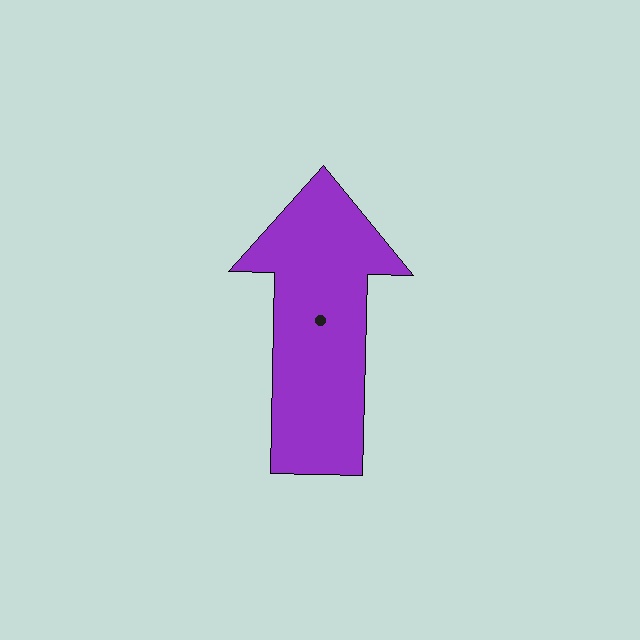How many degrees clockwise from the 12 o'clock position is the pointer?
Approximately 1 degrees.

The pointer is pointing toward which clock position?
Roughly 12 o'clock.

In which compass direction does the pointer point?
North.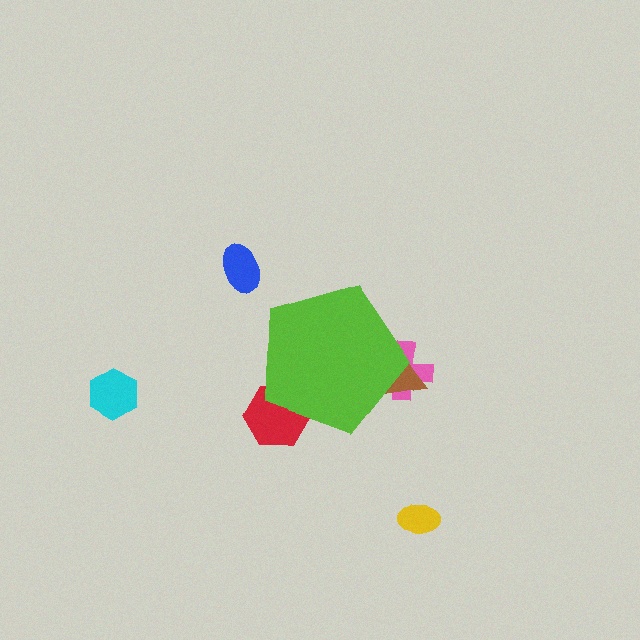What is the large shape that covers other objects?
A lime pentagon.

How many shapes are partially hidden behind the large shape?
3 shapes are partially hidden.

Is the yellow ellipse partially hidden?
No, the yellow ellipse is fully visible.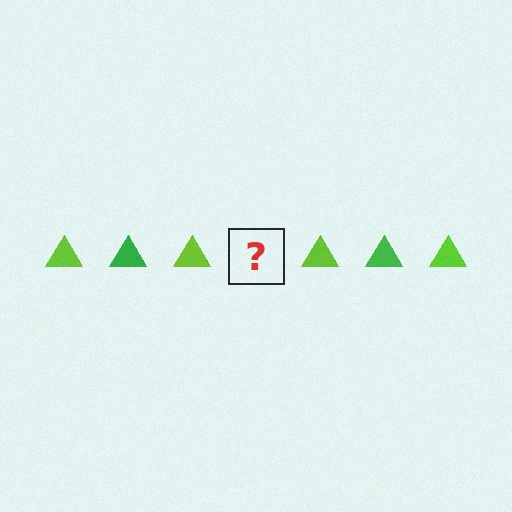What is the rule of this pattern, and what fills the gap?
The rule is that the pattern cycles through lime, green triangles. The gap should be filled with a green triangle.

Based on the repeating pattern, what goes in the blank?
The blank should be a green triangle.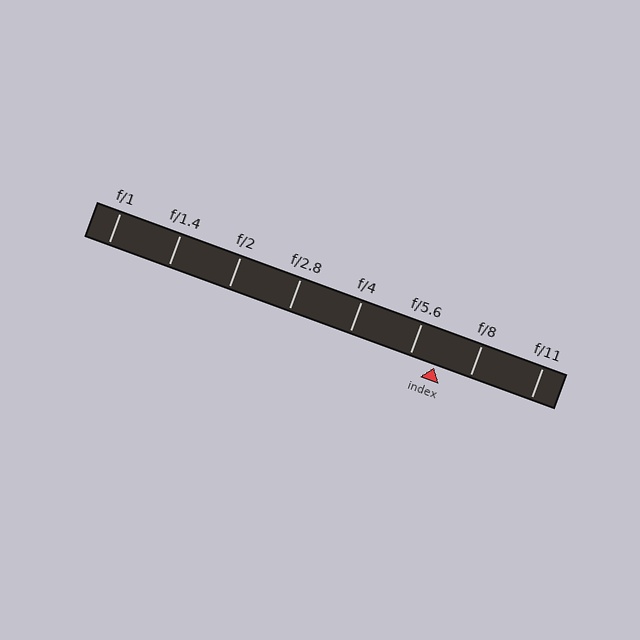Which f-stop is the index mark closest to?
The index mark is closest to f/5.6.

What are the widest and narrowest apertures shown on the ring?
The widest aperture shown is f/1 and the narrowest is f/11.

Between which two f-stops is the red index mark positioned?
The index mark is between f/5.6 and f/8.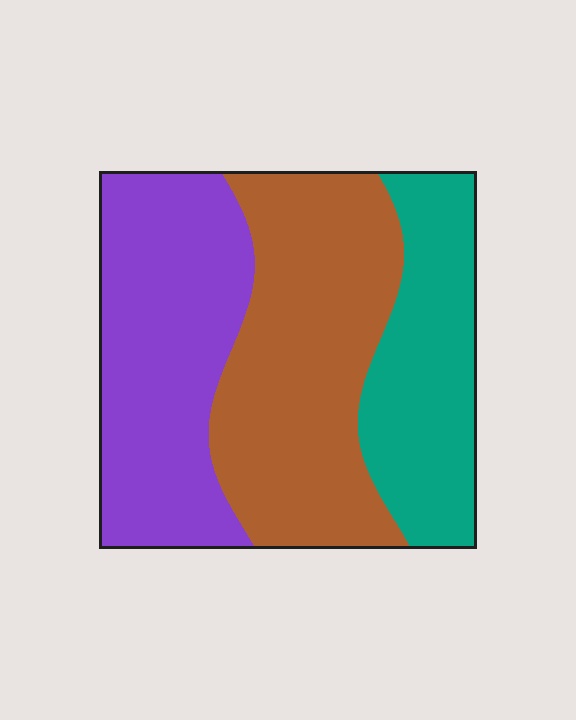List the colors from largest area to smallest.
From largest to smallest: brown, purple, teal.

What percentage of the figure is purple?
Purple covers around 35% of the figure.